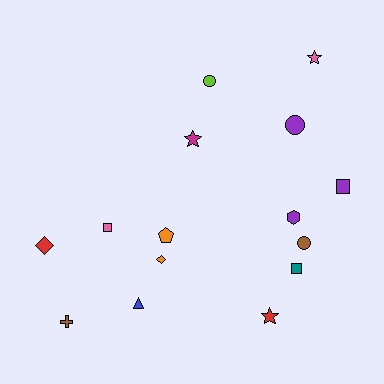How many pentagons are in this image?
There is 1 pentagon.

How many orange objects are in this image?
There are 2 orange objects.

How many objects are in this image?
There are 15 objects.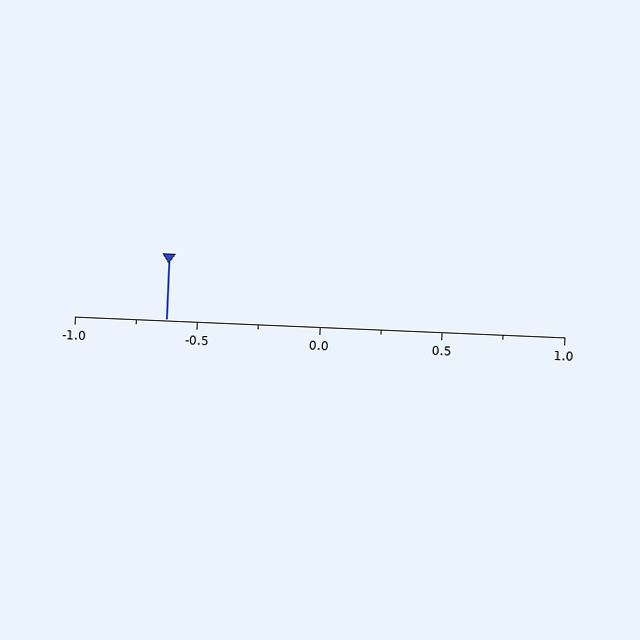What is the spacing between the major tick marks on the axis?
The major ticks are spaced 0.5 apart.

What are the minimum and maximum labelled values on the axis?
The axis runs from -1.0 to 1.0.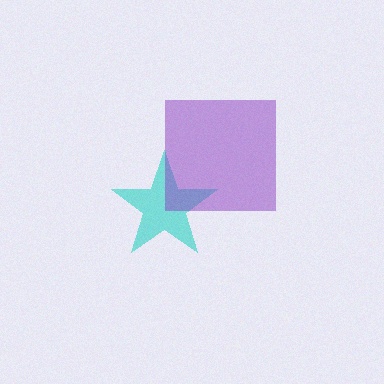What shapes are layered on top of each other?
The layered shapes are: a cyan star, a purple square.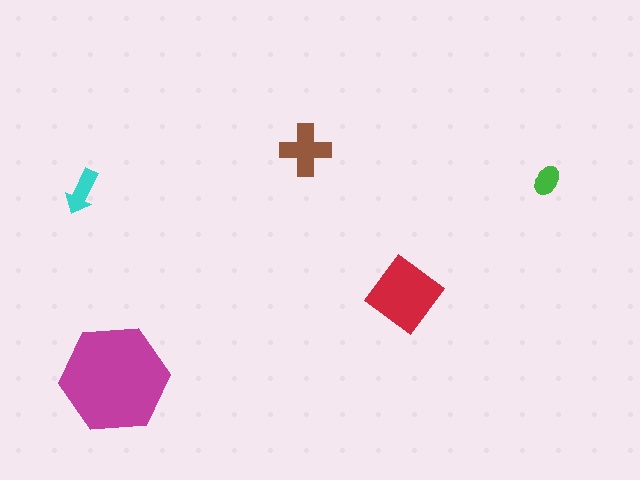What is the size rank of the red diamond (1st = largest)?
2nd.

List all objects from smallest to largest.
The green ellipse, the cyan arrow, the brown cross, the red diamond, the magenta hexagon.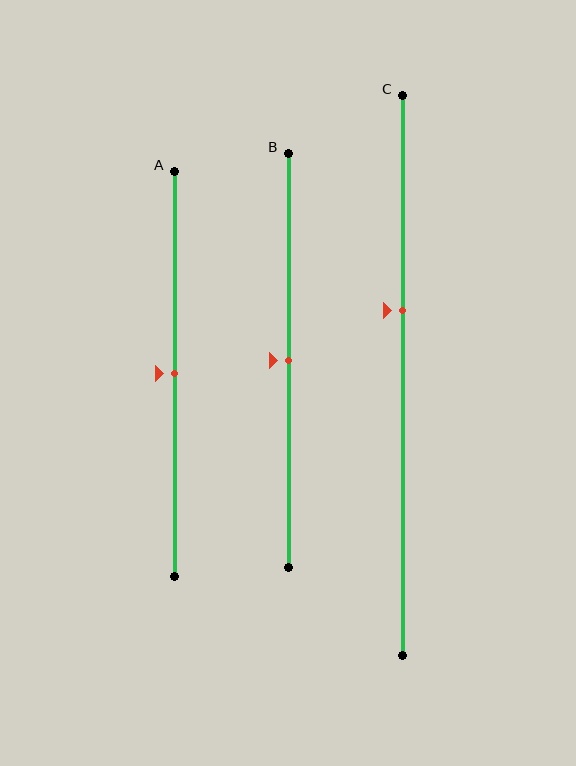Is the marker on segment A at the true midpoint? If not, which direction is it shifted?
Yes, the marker on segment A is at the true midpoint.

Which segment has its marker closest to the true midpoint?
Segment A has its marker closest to the true midpoint.